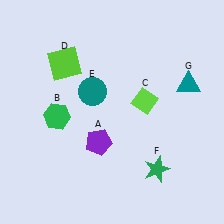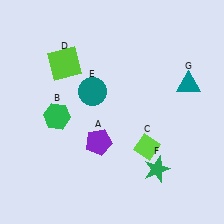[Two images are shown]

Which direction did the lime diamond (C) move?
The lime diamond (C) moved down.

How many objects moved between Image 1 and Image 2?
1 object moved between the two images.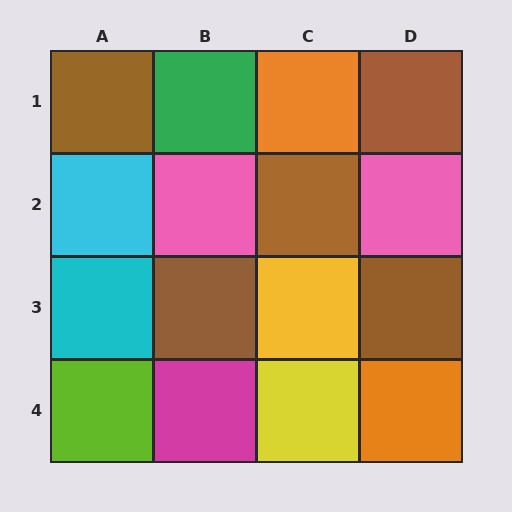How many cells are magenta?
1 cell is magenta.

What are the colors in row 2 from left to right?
Cyan, pink, brown, pink.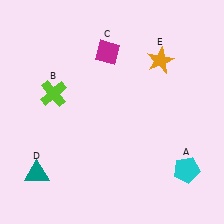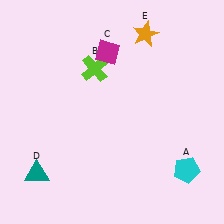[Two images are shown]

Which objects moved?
The objects that moved are: the lime cross (B), the orange star (E).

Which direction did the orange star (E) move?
The orange star (E) moved up.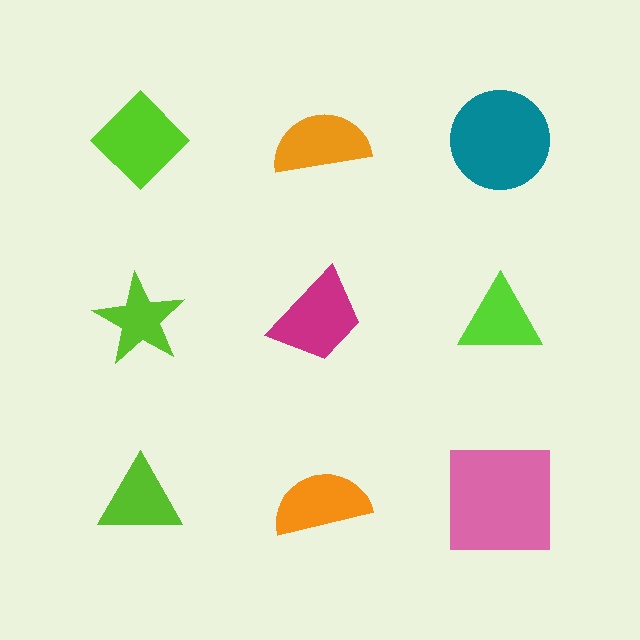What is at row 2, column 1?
A lime star.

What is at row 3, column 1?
A lime triangle.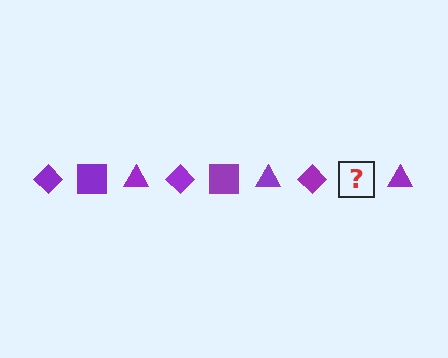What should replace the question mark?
The question mark should be replaced with a purple square.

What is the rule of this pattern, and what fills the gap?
The rule is that the pattern cycles through diamond, square, triangle shapes in purple. The gap should be filled with a purple square.